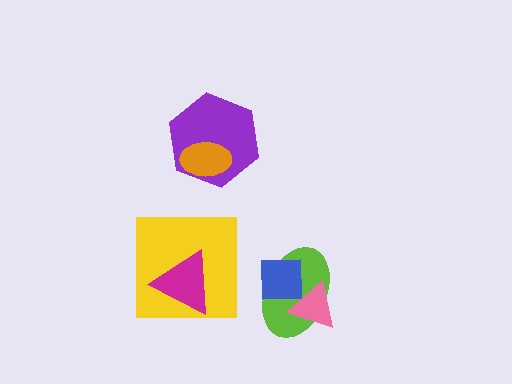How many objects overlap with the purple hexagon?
1 object overlaps with the purple hexagon.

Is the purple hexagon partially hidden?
Yes, it is partially covered by another shape.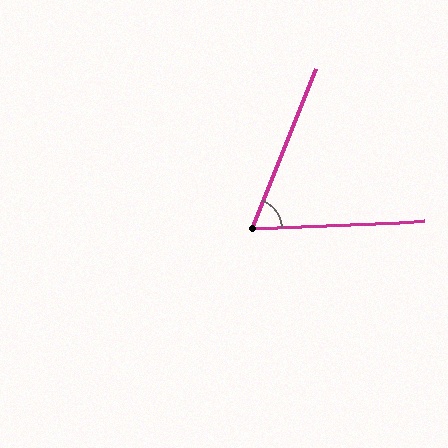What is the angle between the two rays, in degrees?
Approximately 66 degrees.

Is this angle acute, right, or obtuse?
It is acute.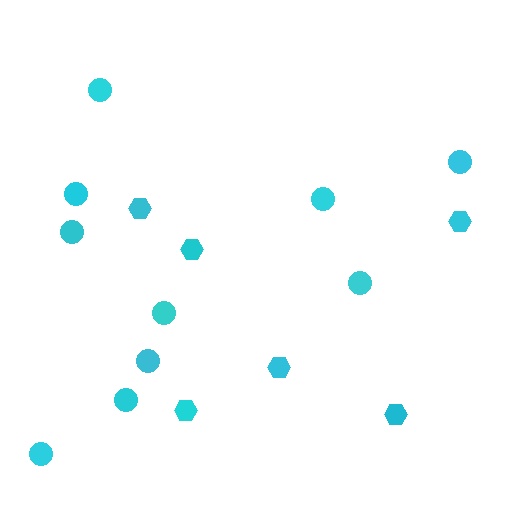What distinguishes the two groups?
There are 2 groups: one group of circles (10) and one group of hexagons (6).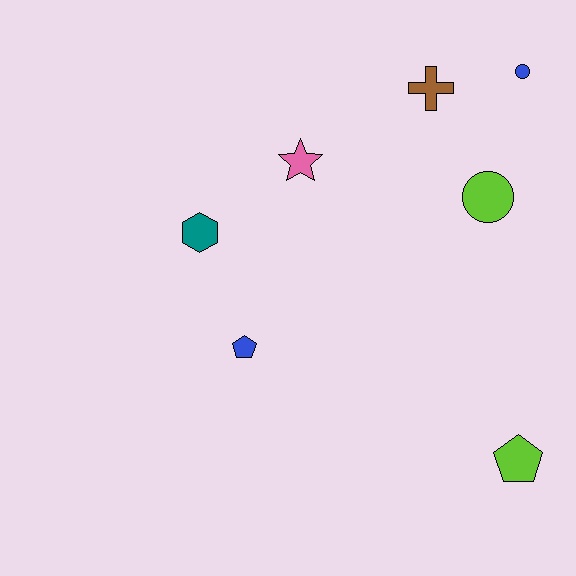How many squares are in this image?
There are no squares.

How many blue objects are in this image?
There are 2 blue objects.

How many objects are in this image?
There are 7 objects.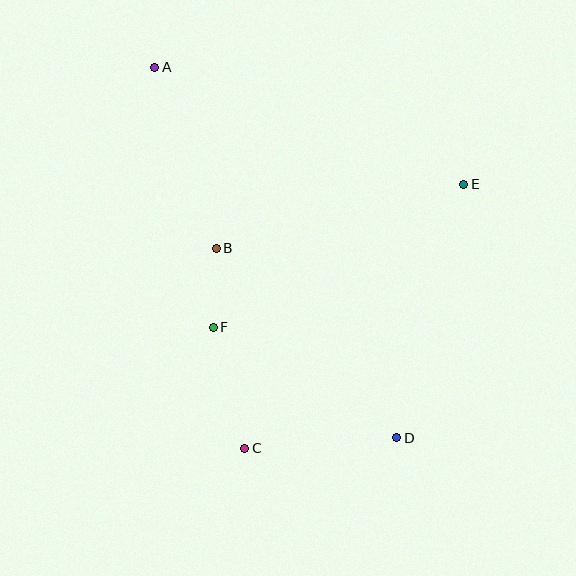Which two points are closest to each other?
Points B and F are closest to each other.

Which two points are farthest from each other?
Points A and D are farthest from each other.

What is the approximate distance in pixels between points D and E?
The distance between D and E is approximately 262 pixels.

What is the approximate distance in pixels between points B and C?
The distance between B and C is approximately 202 pixels.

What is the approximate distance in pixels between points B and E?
The distance between B and E is approximately 256 pixels.